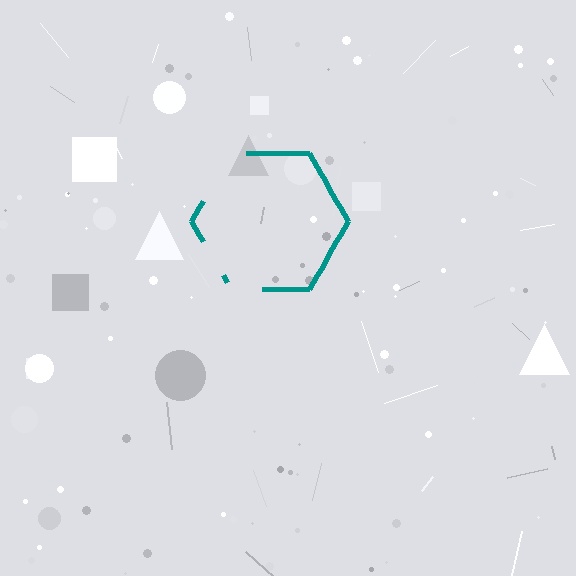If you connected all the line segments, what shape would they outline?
They would outline a hexagon.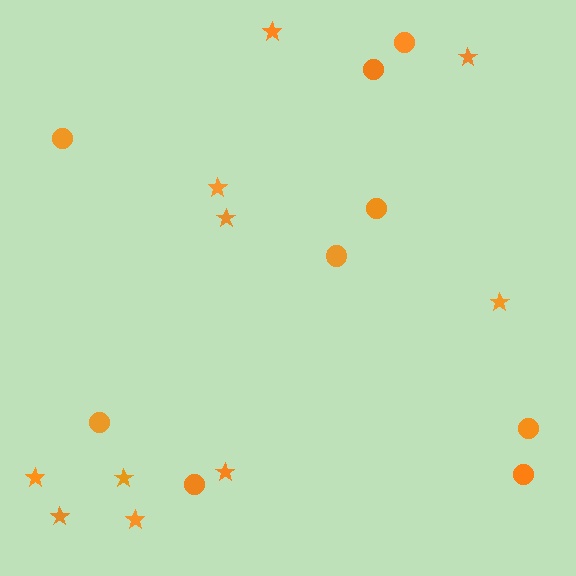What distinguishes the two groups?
There are 2 groups: one group of stars (10) and one group of circles (9).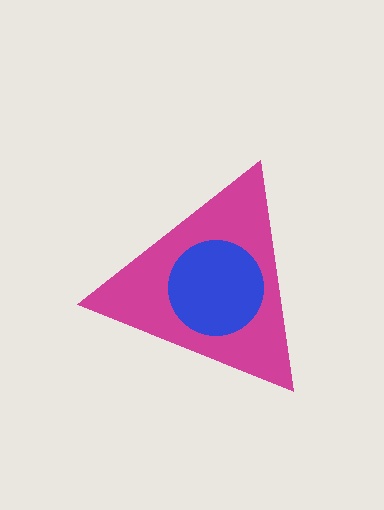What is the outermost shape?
The magenta triangle.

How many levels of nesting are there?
2.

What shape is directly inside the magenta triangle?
The blue circle.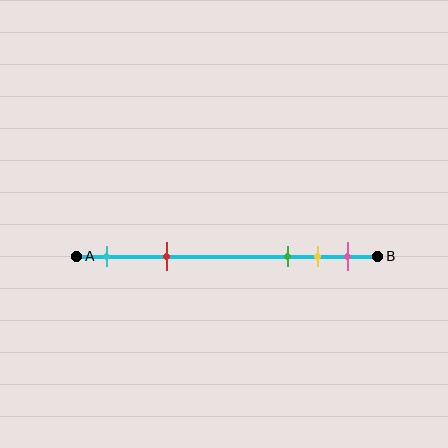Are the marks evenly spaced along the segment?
No, the marks are not evenly spaced.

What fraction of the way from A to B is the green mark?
The green mark is approximately 70% (0.7) of the way from A to B.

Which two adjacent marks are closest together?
The yellow and pink marks are the closest adjacent pair.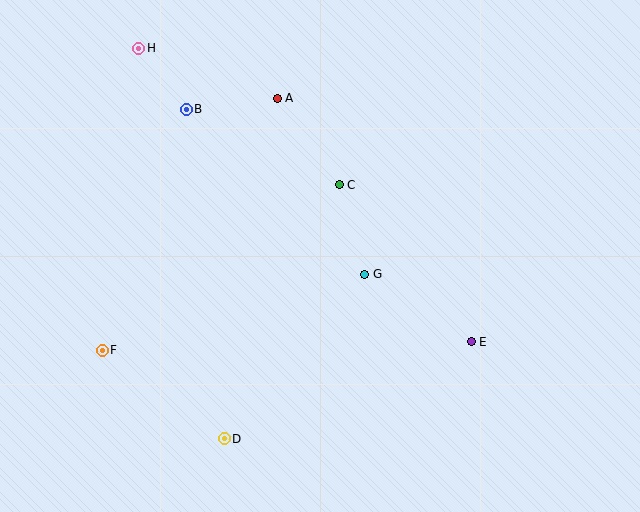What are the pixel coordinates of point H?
Point H is at (139, 48).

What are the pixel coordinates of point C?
Point C is at (339, 185).